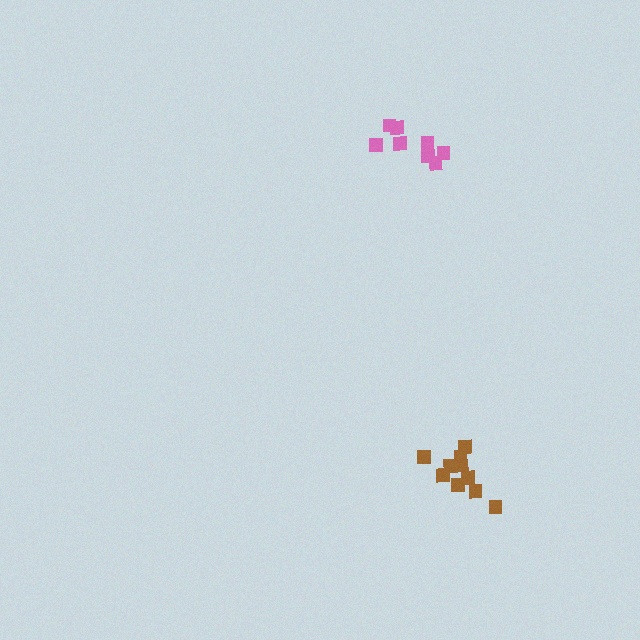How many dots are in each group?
Group 1: 8 dots, Group 2: 10 dots (18 total).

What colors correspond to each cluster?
The clusters are colored: pink, brown.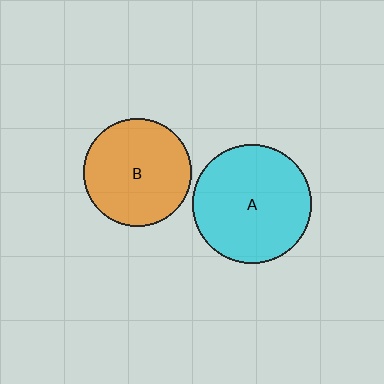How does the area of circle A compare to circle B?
Approximately 1.2 times.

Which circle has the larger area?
Circle A (cyan).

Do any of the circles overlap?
No, none of the circles overlap.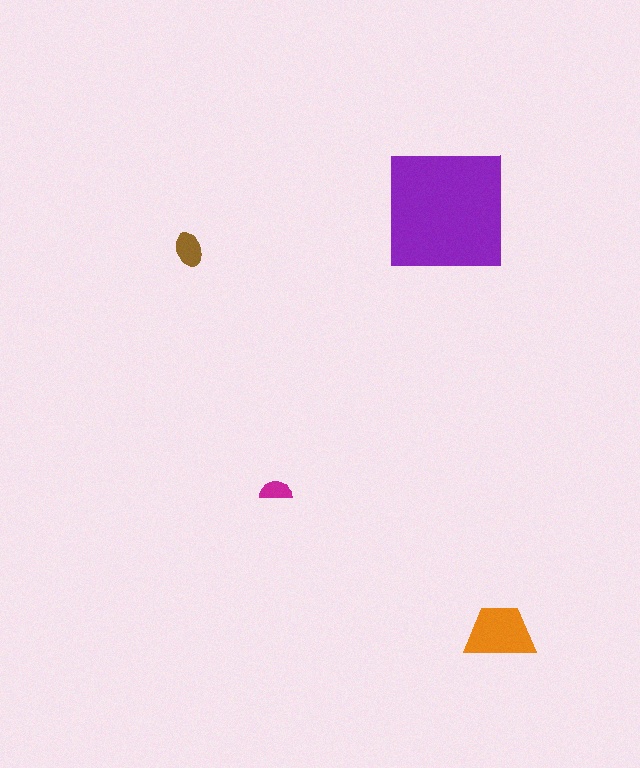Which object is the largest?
The purple square.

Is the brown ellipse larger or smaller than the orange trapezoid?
Smaller.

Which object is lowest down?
The orange trapezoid is bottommost.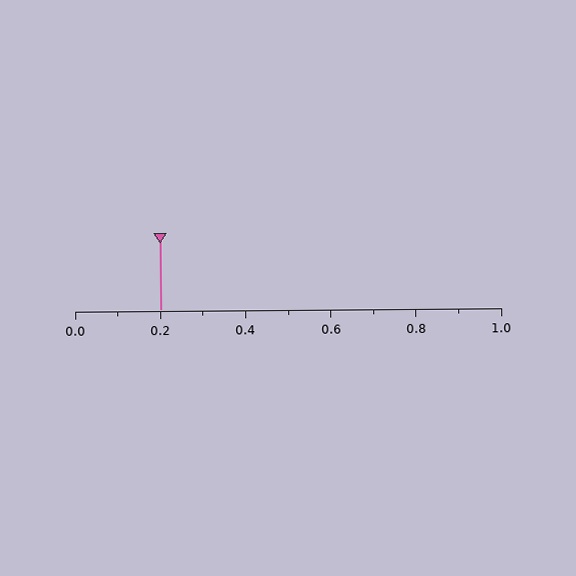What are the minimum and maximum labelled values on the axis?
The axis runs from 0.0 to 1.0.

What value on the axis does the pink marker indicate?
The marker indicates approximately 0.2.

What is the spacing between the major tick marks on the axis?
The major ticks are spaced 0.2 apart.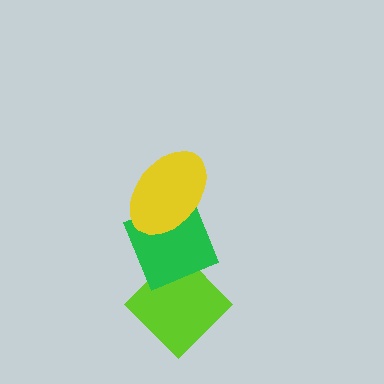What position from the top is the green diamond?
The green diamond is 2nd from the top.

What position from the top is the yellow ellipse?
The yellow ellipse is 1st from the top.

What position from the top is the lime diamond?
The lime diamond is 3rd from the top.